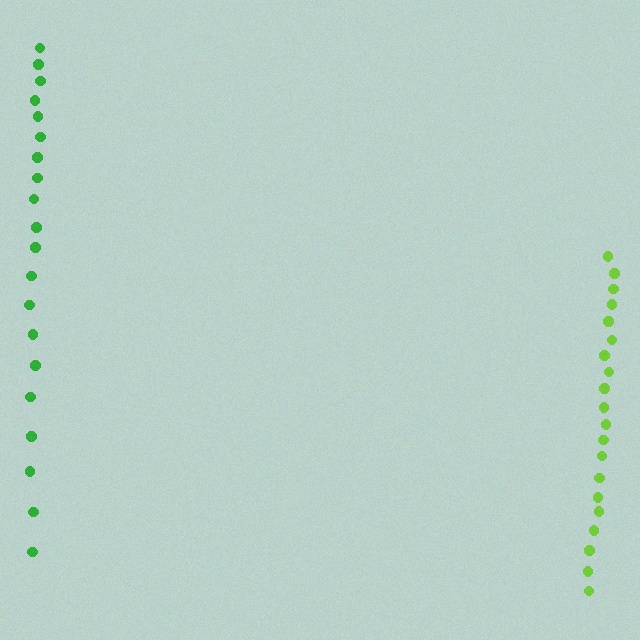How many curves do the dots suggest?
There are 2 distinct paths.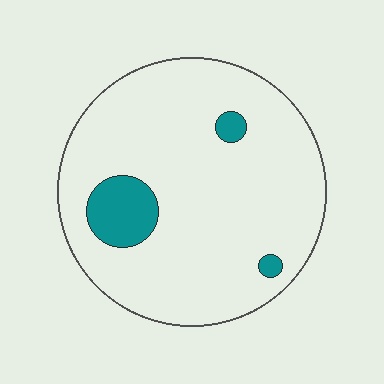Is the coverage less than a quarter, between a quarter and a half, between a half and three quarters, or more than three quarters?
Less than a quarter.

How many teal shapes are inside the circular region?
3.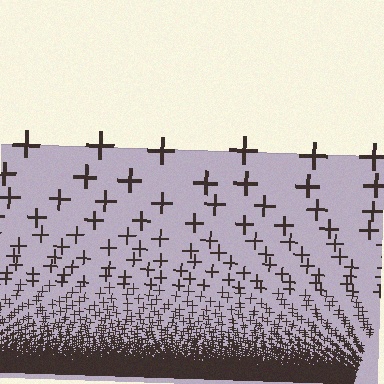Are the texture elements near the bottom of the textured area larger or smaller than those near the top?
Smaller. The gradient is inverted — elements near the bottom are smaller and denser.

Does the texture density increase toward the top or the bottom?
Density increases toward the bottom.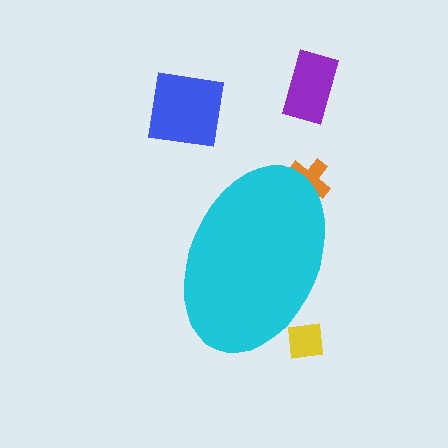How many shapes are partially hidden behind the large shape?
2 shapes are partially hidden.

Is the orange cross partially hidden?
Yes, the orange cross is partially hidden behind the cyan ellipse.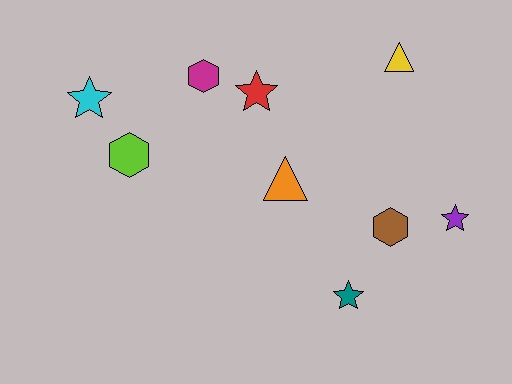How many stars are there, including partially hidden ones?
There are 4 stars.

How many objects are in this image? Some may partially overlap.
There are 9 objects.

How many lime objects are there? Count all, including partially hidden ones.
There is 1 lime object.